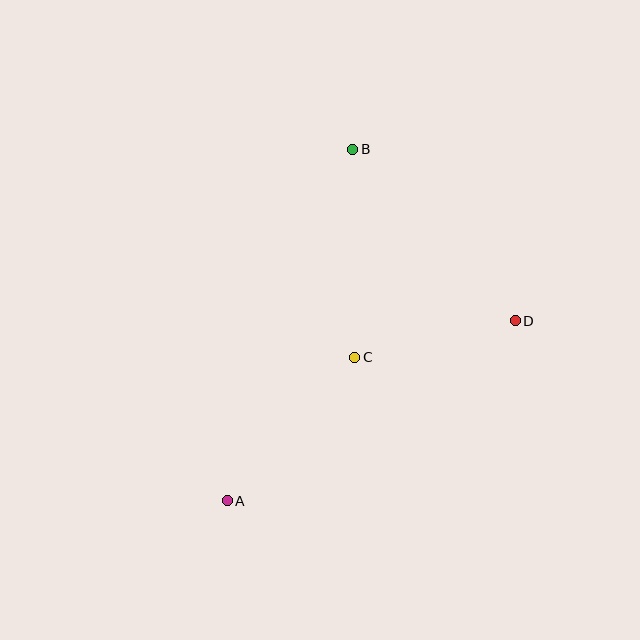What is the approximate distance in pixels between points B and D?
The distance between B and D is approximately 236 pixels.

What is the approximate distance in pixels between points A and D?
The distance between A and D is approximately 340 pixels.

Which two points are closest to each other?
Points C and D are closest to each other.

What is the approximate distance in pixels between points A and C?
The distance between A and C is approximately 192 pixels.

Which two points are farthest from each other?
Points A and B are farthest from each other.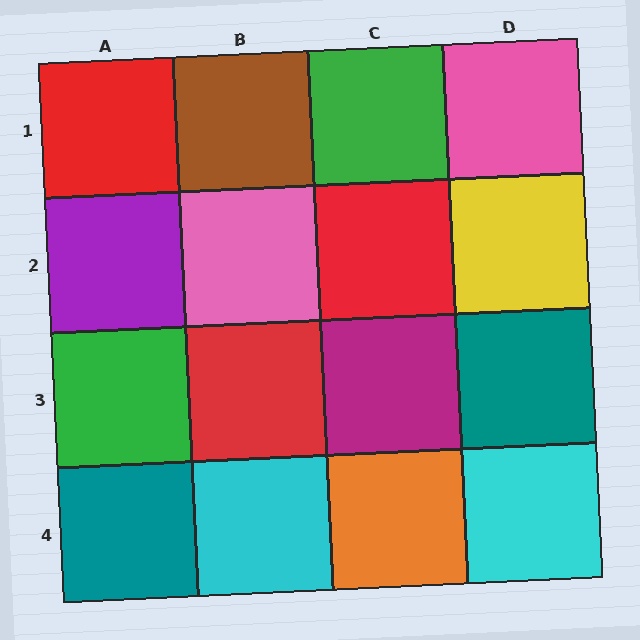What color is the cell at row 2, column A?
Purple.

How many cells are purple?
1 cell is purple.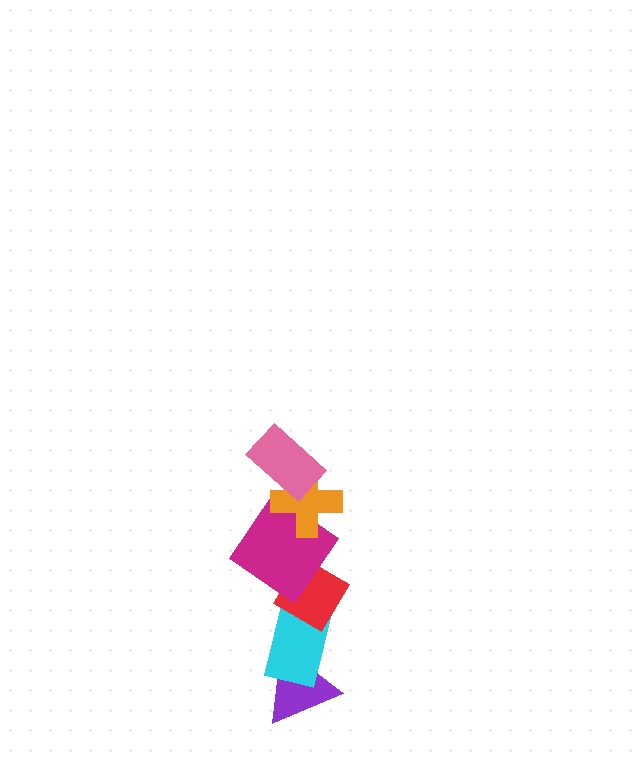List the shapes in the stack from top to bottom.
From top to bottom: the pink rectangle, the orange cross, the magenta diamond, the red diamond, the cyan rectangle, the purple triangle.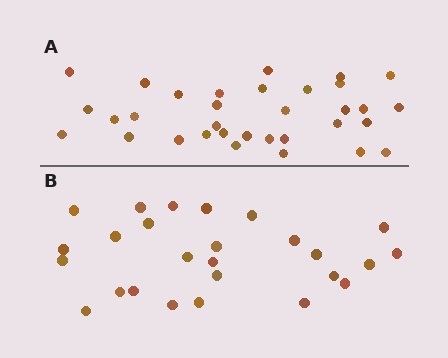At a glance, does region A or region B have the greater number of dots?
Region A (the top region) has more dots.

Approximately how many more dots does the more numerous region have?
Region A has roughly 8 or so more dots than region B.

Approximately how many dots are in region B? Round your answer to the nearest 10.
About 30 dots. (The exact count is 26, which rounds to 30.)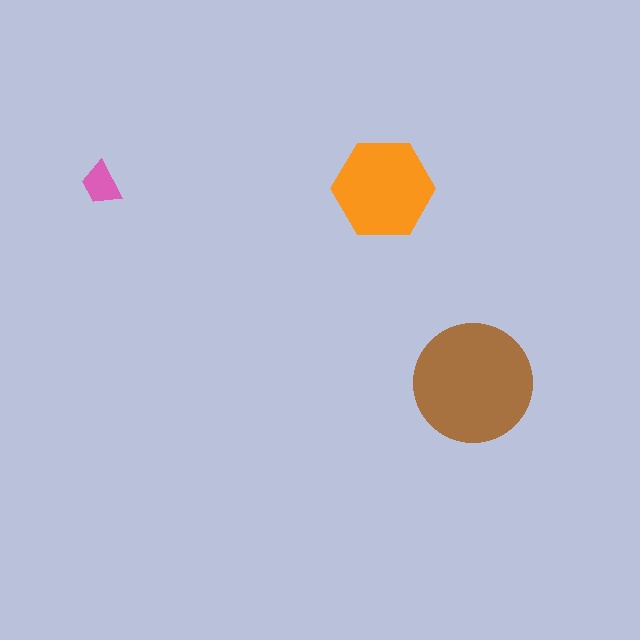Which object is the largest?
The brown circle.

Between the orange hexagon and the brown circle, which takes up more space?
The brown circle.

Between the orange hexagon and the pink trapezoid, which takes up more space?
The orange hexagon.